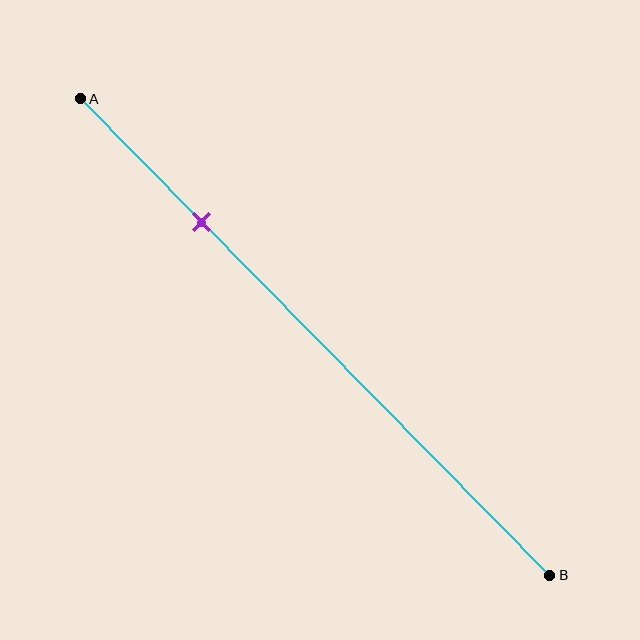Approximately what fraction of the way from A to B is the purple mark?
The purple mark is approximately 25% of the way from A to B.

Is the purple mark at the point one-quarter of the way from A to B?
Yes, the mark is approximately at the one-quarter point.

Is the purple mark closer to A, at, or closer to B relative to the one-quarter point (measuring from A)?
The purple mark is approximately at the one-quarter point of segment AB.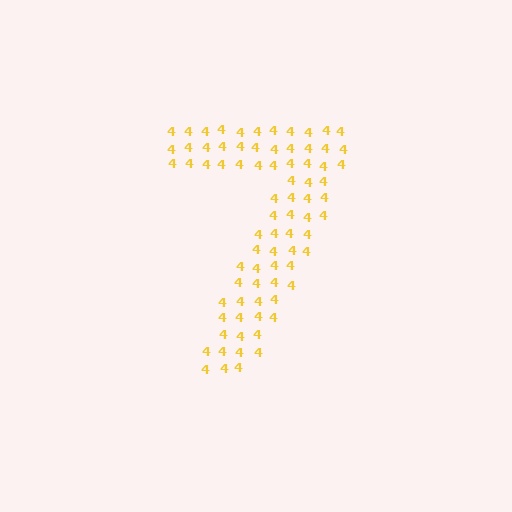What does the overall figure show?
The overall figure shows the digit 7.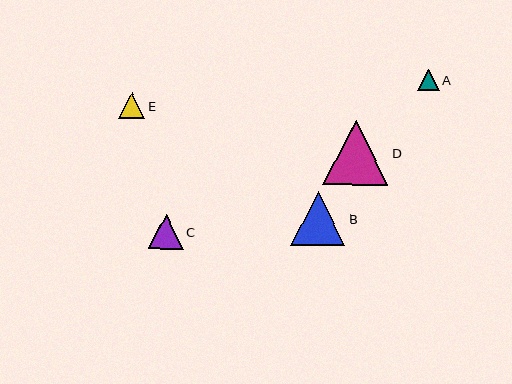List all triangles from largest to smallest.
From largest to smallest: D, B, C, E, A.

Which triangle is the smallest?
Triangle A is the smallest with a size of approximately 22 pixels.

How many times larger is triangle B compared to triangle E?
Triangle B is approximately 2.1 times the size of triangle E.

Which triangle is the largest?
Triangle D is the largest with a size of approximately 65 pixels.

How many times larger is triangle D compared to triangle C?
Triangle D is approximately 1.9 times the size of triangle C.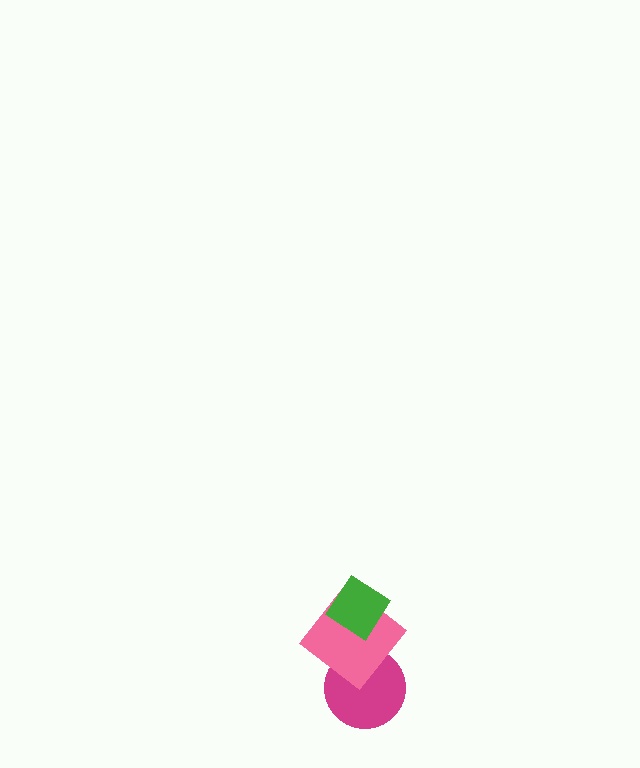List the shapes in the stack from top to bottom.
From top to bottom: the green diamond, the pink diamond, the magenta circle.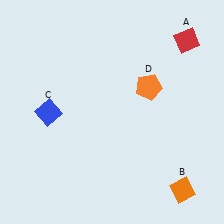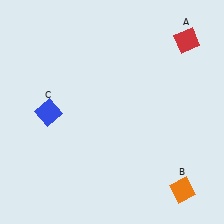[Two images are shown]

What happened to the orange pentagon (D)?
The orange pentagon (D) was removed in Image 2. It was in the top-right area of Image 1.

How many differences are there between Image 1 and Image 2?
There is 1 difference between the two images.